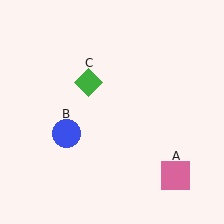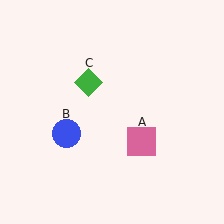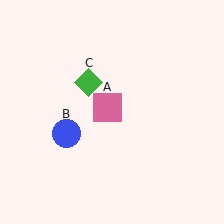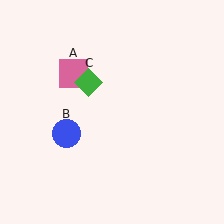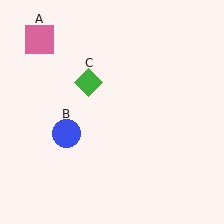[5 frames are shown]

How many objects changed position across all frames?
1 object changed position: pink square (object A).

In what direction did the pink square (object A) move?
The pink square (object A) moved up and to the left.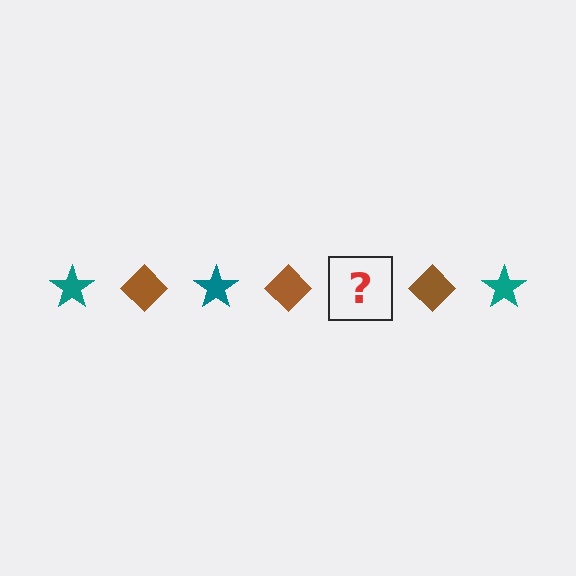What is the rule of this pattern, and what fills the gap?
The rule is that the pattern alternates between teal star and brown diamond. The gap should be filled with a teal star.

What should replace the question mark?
The question mark should be replaced with a teal star.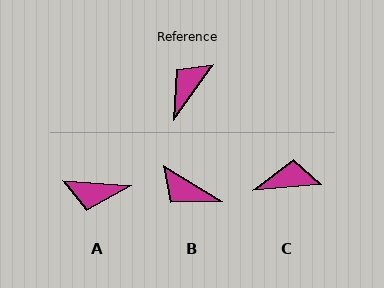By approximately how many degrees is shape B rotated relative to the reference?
Approximately 94 degrees counter-clockwise.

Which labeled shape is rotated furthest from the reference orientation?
A, about 121 degrees away.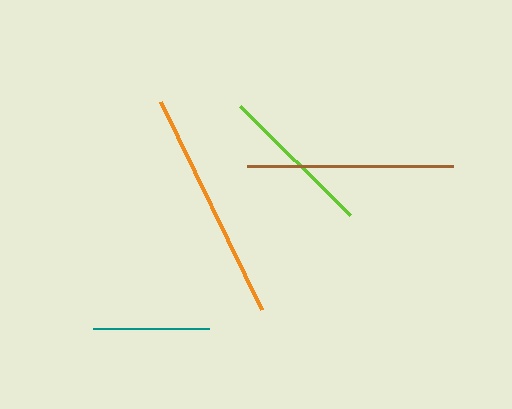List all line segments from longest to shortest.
From longest to shortest: orange, brown, lime, teal.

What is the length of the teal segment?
The teal segment is approximately 116 pixels long.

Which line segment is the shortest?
The teal line is the shortest at approximately 116 pixels.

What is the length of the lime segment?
The lime segment is approximately 155 pixels long.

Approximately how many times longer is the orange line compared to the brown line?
The orange line is approximately 1.1 times the length of the brown line.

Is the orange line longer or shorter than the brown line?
The orange line is longer than the brown line.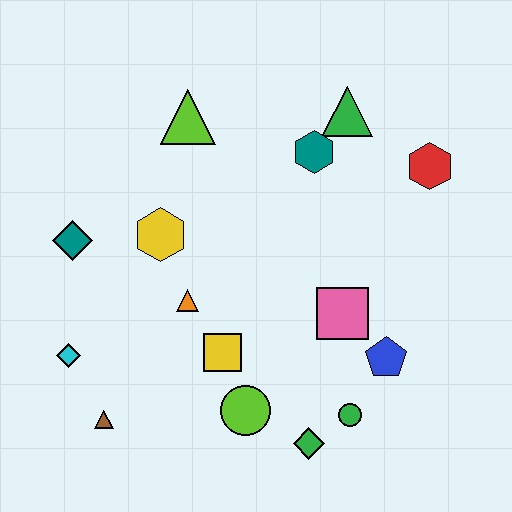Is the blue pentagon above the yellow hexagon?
No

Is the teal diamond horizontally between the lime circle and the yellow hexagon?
No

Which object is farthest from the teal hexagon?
The brown triangle is farthest from the teal hexagon.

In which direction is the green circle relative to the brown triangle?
The green circle is to the right of the brown triangle.